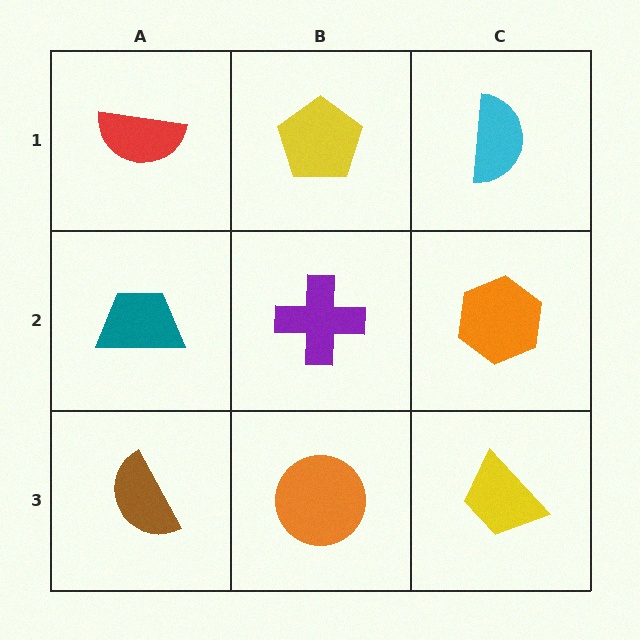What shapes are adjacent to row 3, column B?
A purple cross (row 2, column B), a brown semicircle (row 3, column A), a yellow trapezoid (row 3, column C).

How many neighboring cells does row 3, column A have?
2.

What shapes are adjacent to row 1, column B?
A purple cross (row 2, column B), a red semicircle (row 1, column A), a cyan semicircle (row 1, column C).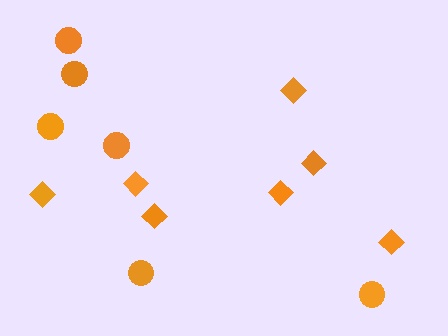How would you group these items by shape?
There are 2 groups: one group of circles (6) and one group of diamonds (7).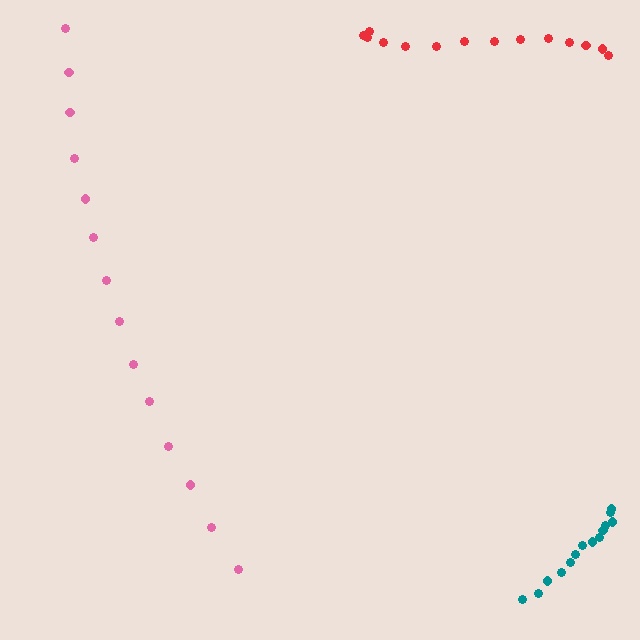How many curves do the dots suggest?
There are 3 distinct paths.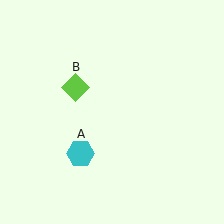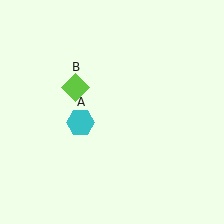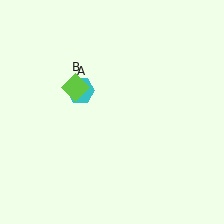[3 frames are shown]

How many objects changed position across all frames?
1 object changed position: cyan hexagon (object A).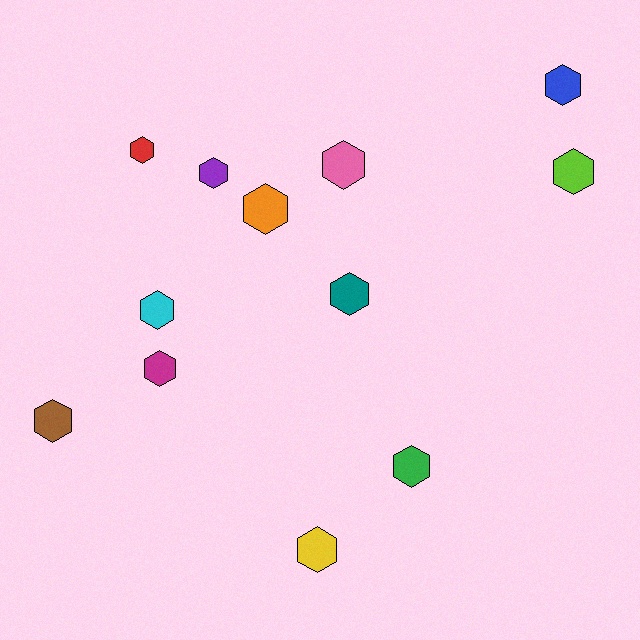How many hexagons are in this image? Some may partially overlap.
There are 12 hexagons.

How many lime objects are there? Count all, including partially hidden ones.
There is 1 lime object.